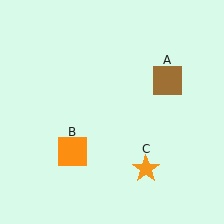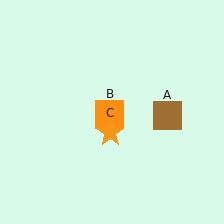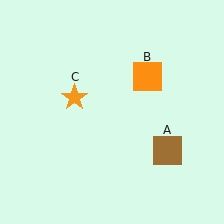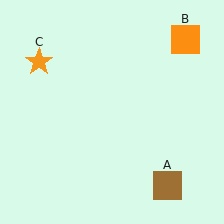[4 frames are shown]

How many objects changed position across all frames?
3 objects changed position: brown square (object A), orange square (object B), orange star (object C).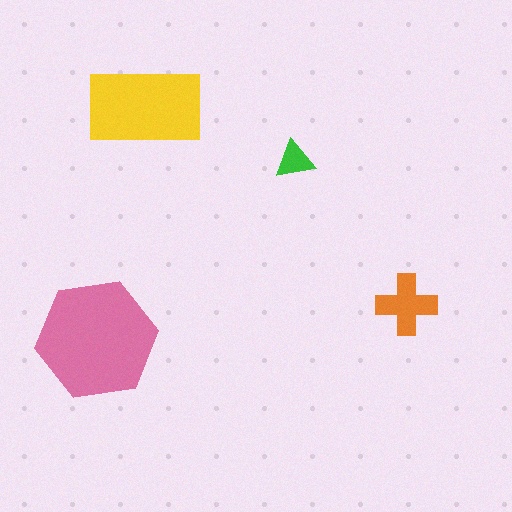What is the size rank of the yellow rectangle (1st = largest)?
2nd.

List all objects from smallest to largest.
The green triangle, the orange cross, the yellow rectangle, the pink hexagon.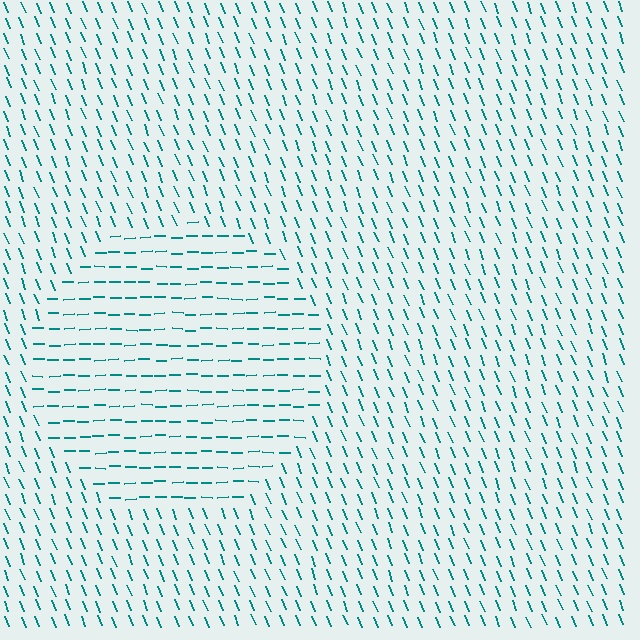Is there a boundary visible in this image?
Yes, there is a texture boundary formed by a change in line orientation.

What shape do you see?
I see a circle.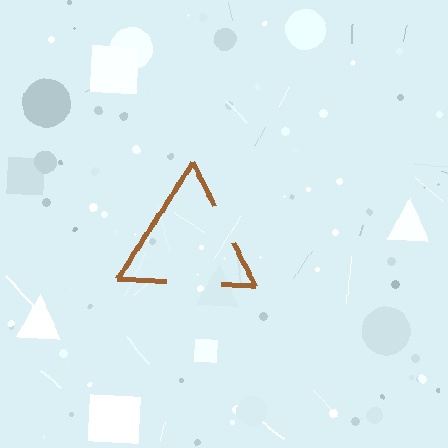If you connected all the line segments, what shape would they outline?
They would outline a triangle.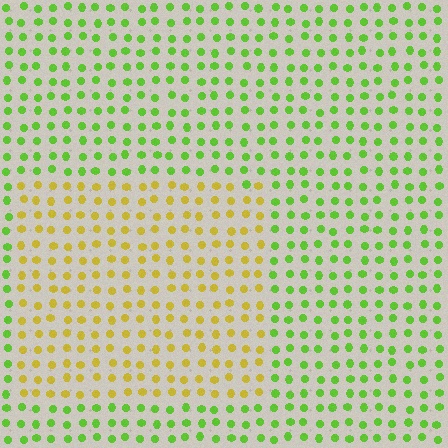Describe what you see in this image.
The image is filled with small lime elements in a uniform arrangement. A rectangle-shaped region is visible where the elements are tinted to a slightly different hue, forming a subtle color boundary.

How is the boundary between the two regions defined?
The boundary is defined purely by a slight shift in hue (about 50 degrees). Spacing, size, and orientation are identical on both sides.